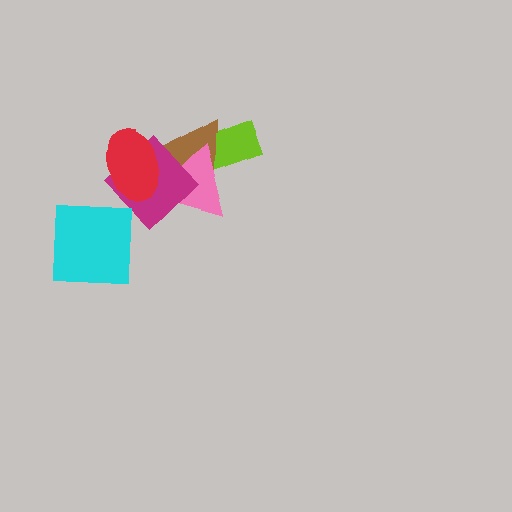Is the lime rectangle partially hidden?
Yes, it is partially covered by another shape.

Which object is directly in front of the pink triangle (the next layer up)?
The magenta diamond is directly in front of the pink triangle.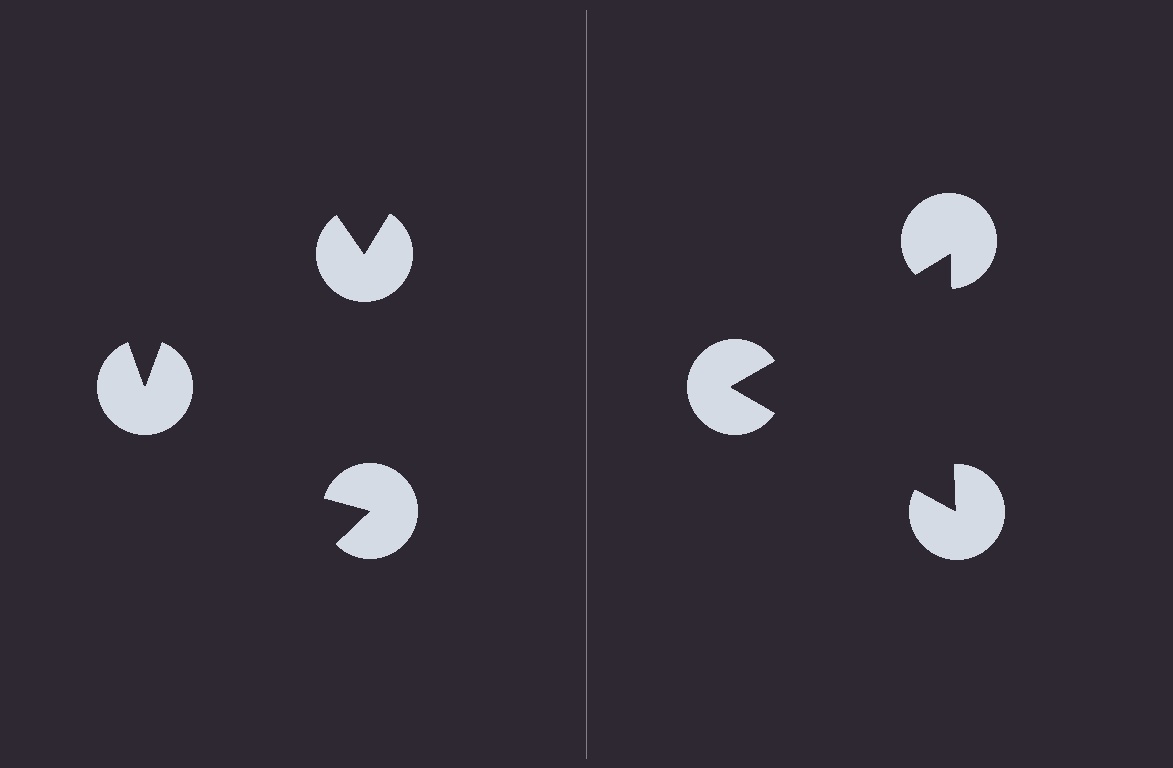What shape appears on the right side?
An illusory triangle.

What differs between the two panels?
The pac-man discs are positioned identically on both sides; only the wedge orientations differ. On the right they align to a triangle; on the left they are misaligned.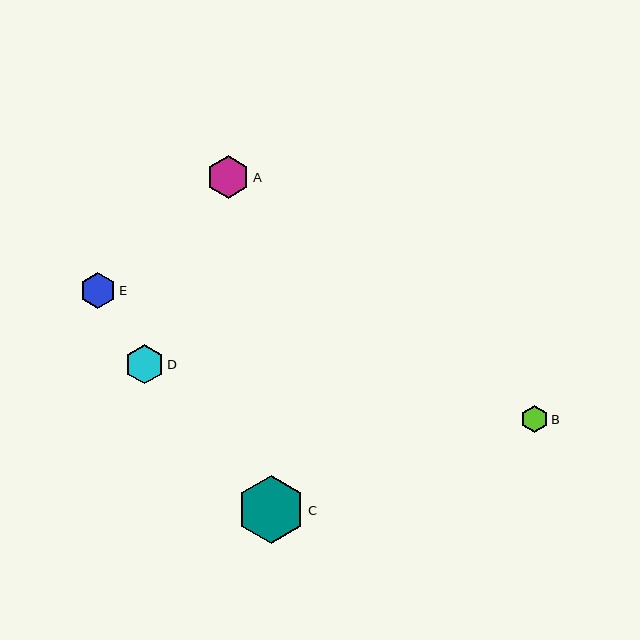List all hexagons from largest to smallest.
From largest to smallest: C, A, D, E, B.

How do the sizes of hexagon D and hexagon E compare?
Hexagon D and hexagon E are approximately the same size.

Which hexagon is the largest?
Hexagon C is the largest with a size of approximately 68 pixels.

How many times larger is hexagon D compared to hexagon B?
Hexagon D is approximately 1.5 times the size of hexagon B.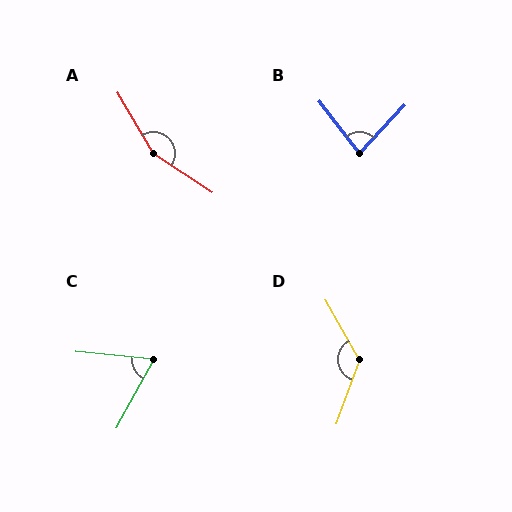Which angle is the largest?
A, at approximately 154 degrees.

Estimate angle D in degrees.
Approximately 131 degrees.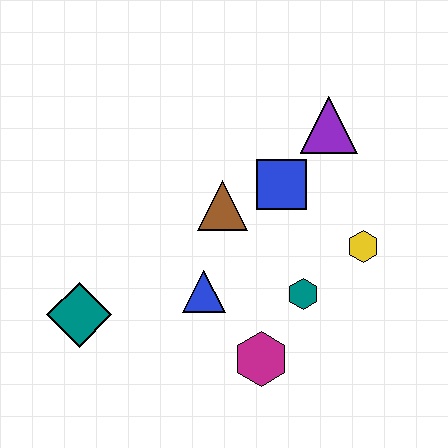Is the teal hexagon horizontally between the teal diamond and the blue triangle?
No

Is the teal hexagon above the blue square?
No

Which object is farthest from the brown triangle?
The teal diamond is farthest from the brown triangle.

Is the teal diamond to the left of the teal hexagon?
Yes